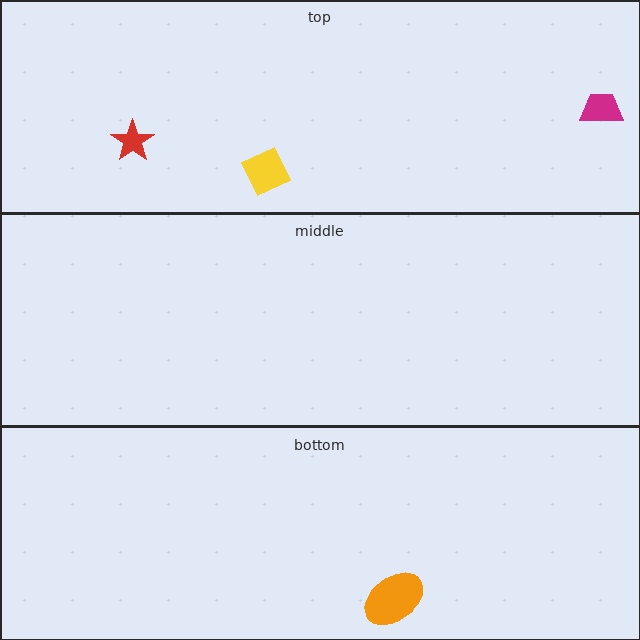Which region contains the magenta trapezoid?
The top region.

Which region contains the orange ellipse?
The bottom region.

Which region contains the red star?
The top region.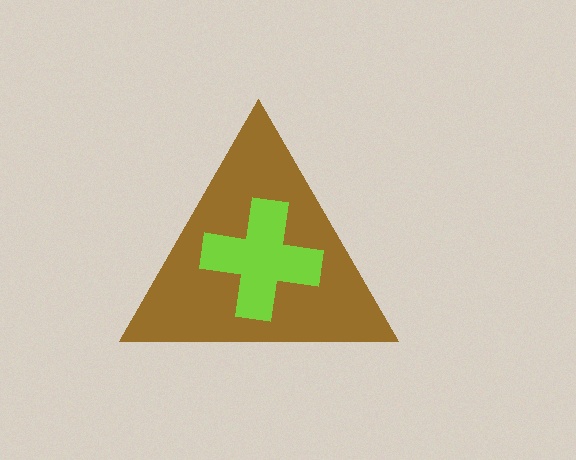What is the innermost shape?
The lime cross.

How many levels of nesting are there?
2.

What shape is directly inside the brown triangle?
The lime cross.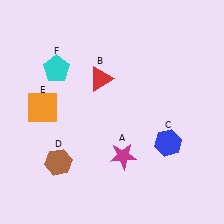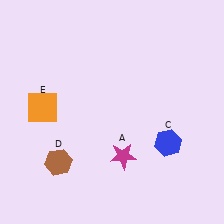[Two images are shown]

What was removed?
The red triangle (B), the cyan pentagon (F) were removed in Image 2.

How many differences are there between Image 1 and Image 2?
There are 2 differences between the two images.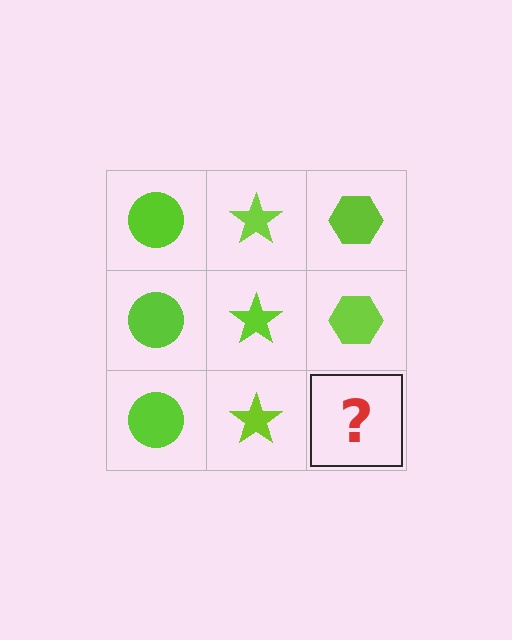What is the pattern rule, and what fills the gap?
The rule is that each column has a consistent shape. The gap should be filled with a lime hexagon.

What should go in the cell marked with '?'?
The missing cell should contain a lime hexagon.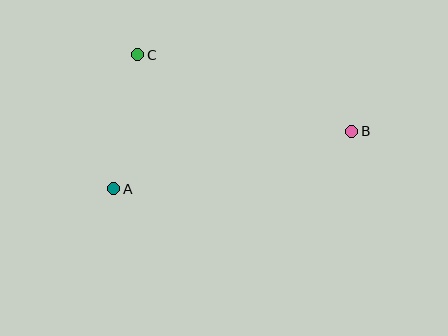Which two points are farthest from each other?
Points A and B are farthest from each other.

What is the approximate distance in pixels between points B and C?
The distance between B and C is approximately 227 pixels.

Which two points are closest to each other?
Points A and C are closest to each other.